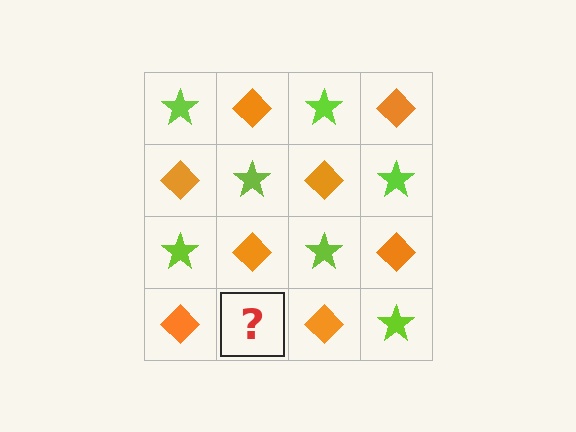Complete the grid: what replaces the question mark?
The question mark should be replaced with a lime star.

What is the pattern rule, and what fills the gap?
The rule is that it alternates lime star and orange diamond in a checkerboard pattern. The gap should be filled with a lime star.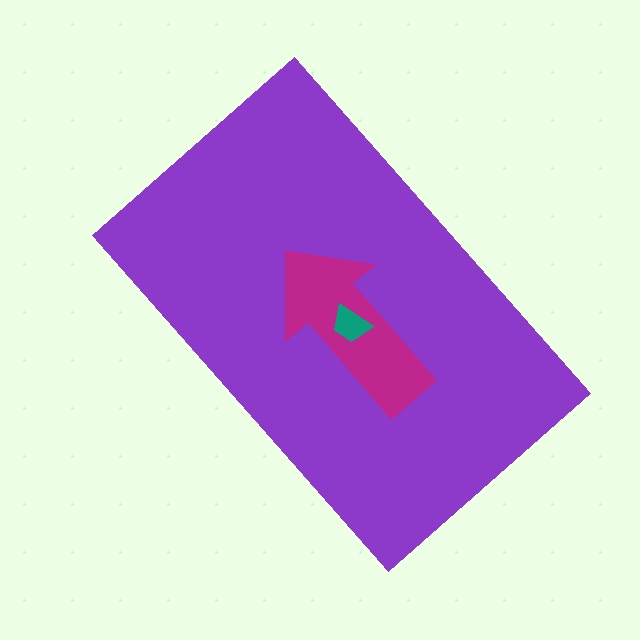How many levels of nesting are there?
3.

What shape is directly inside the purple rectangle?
The magenta arrow.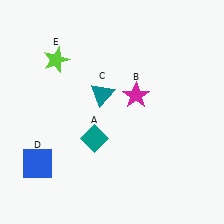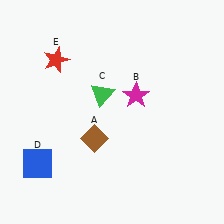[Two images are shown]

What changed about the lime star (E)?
In Image 1, E is lime. In Image 2, it changed to red.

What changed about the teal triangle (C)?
In Image 1, C is teal. In Image 2, it changed to green.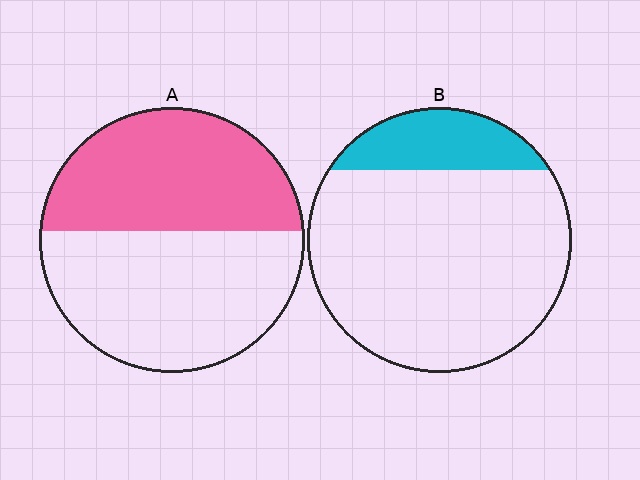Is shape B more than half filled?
No.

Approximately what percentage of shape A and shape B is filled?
A is approximately 45% and B is approximately 20%.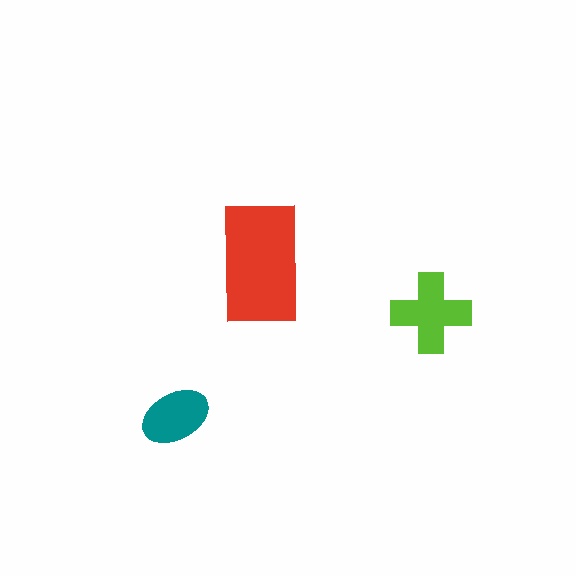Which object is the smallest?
The teal ellipse.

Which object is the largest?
The red rectangle.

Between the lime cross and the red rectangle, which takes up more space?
The red rectangle.